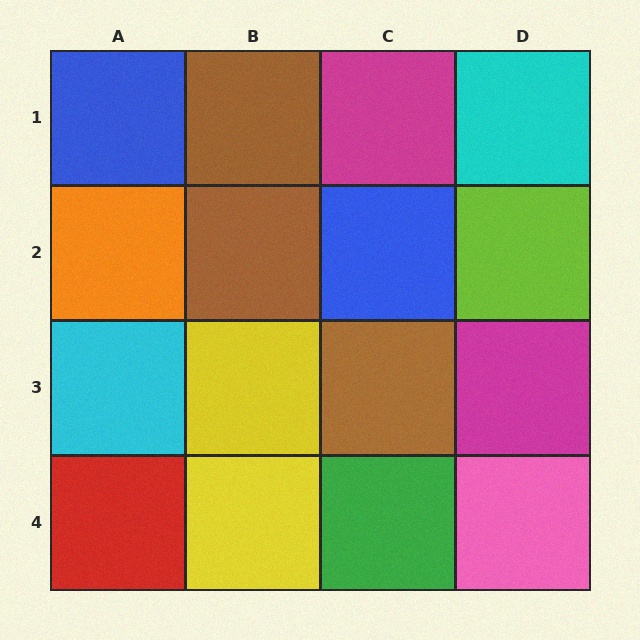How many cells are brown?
3 cells are brown.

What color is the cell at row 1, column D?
Cyan.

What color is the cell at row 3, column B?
Yellow.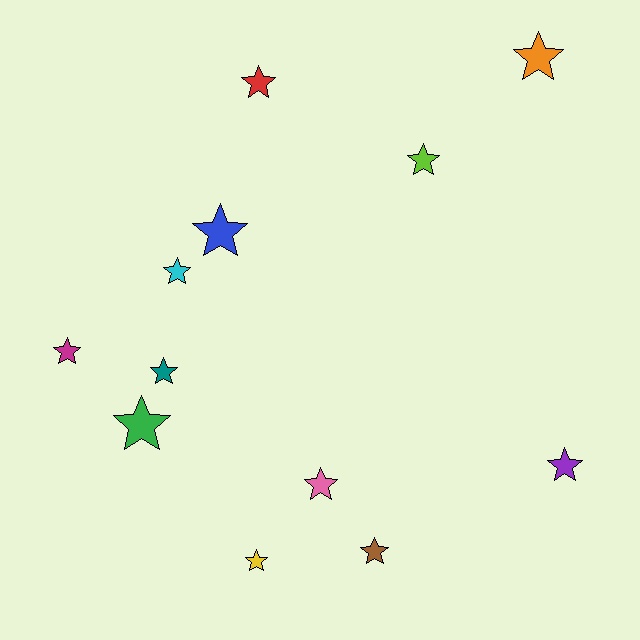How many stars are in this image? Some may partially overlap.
There are 12 stars.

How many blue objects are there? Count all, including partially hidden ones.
There is 1 blue object.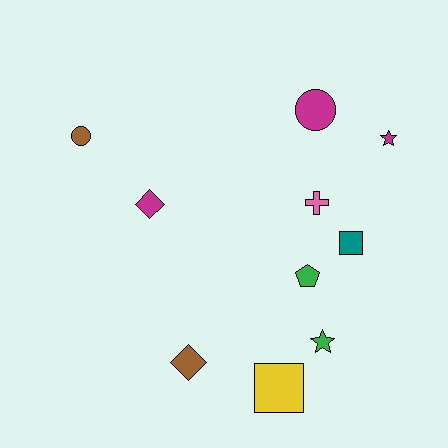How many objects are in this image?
There are 10 objects.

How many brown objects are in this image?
There are 2 brown objects.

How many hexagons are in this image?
There are no hexagons.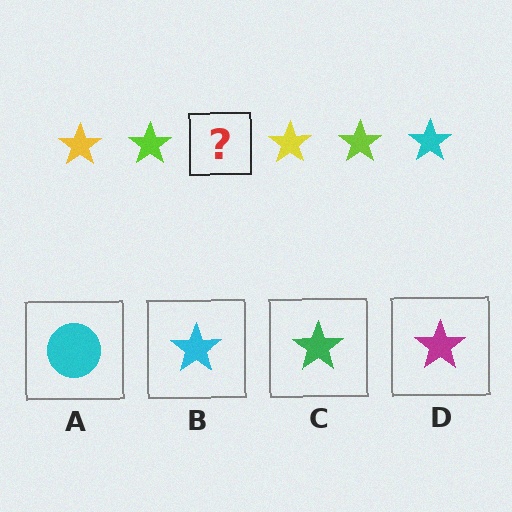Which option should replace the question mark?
Option B.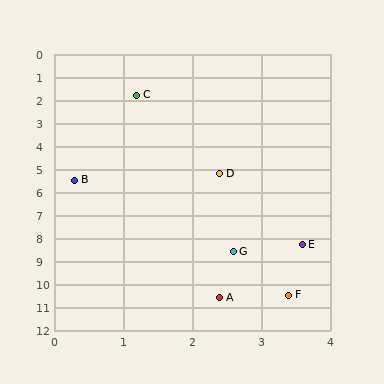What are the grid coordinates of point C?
Point C is at approximately (1.2, 1.8).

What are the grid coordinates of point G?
Point G is at approximately (2.6, 8.6).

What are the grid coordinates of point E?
Point E is at approximately (3.6, 8.3).